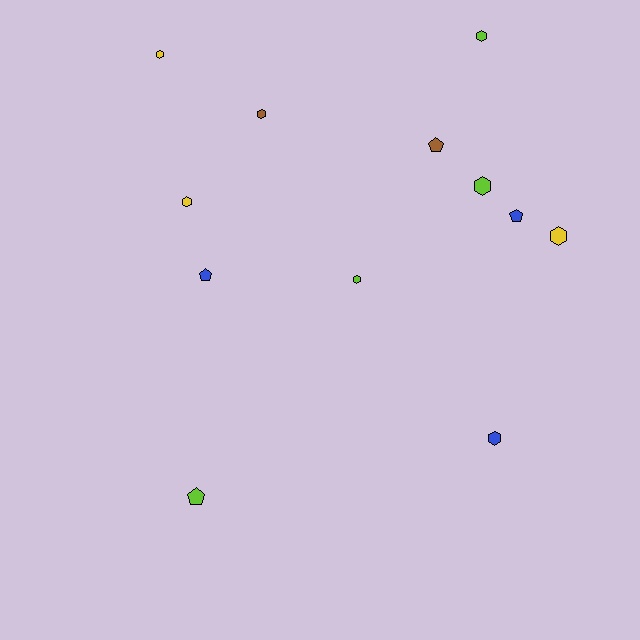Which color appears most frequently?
Lime, with 4 objects.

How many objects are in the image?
There are 12 objects.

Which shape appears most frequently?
Hexagon, with 8 objects.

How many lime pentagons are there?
There is 1 lime pentagon.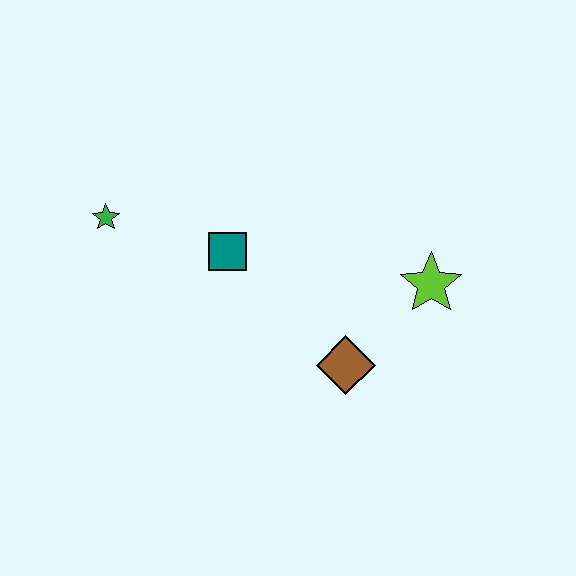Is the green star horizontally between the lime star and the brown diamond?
No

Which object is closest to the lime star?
The brown diamond is closest to the lime star.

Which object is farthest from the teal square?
The lime star is farthest from the teal square.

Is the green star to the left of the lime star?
Yes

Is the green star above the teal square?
Yes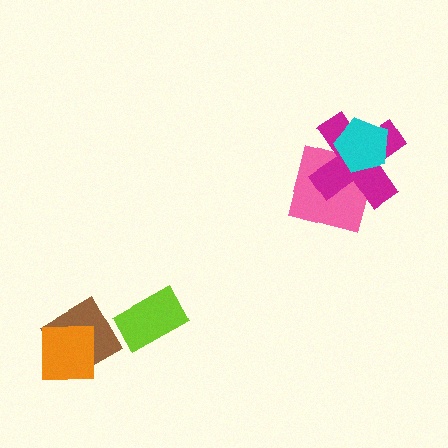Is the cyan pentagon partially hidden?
No, no other shape covers it.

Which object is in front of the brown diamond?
The orange square is in front of the brown diamond.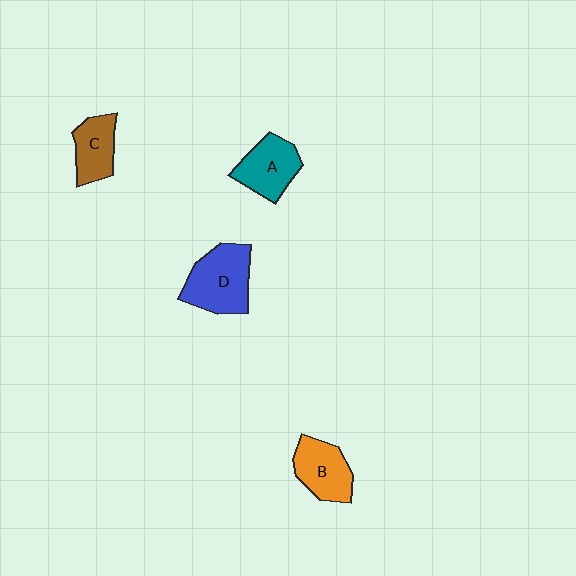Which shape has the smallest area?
Shape C (brown).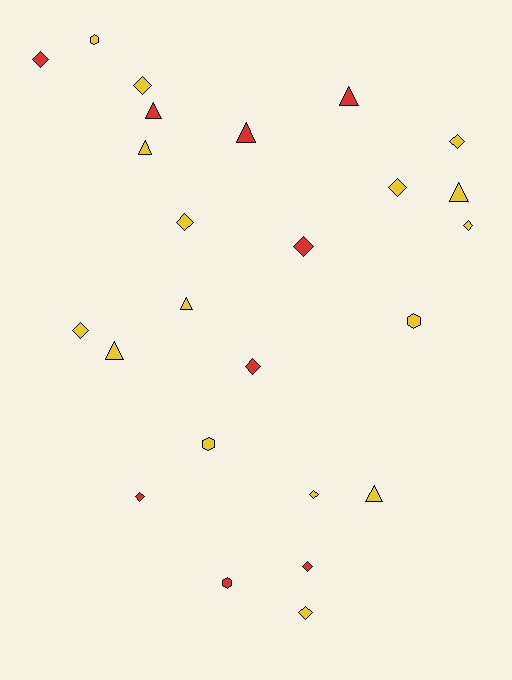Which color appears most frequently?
Yellow, with 16 objects.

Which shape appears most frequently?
Diamond, with 13 objects.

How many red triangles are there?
There are 3 red triangles.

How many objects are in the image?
There are 25 objects.